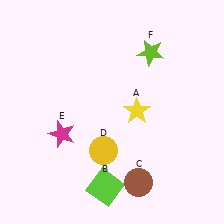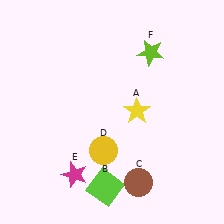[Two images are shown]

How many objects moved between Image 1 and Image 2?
1 object moved between the two images.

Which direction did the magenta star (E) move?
The magenta star (E) moved down.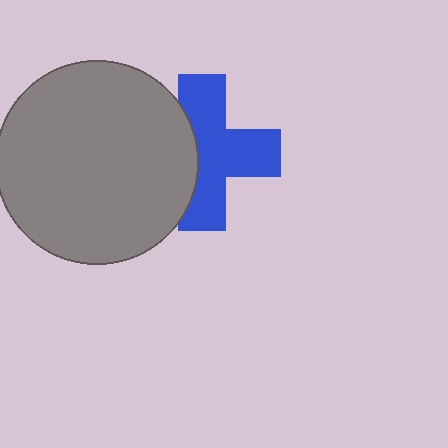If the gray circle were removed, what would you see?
You would see the complete blue cross.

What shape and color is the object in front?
The object in front is a gray circle.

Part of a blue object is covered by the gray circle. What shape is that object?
It is a cross.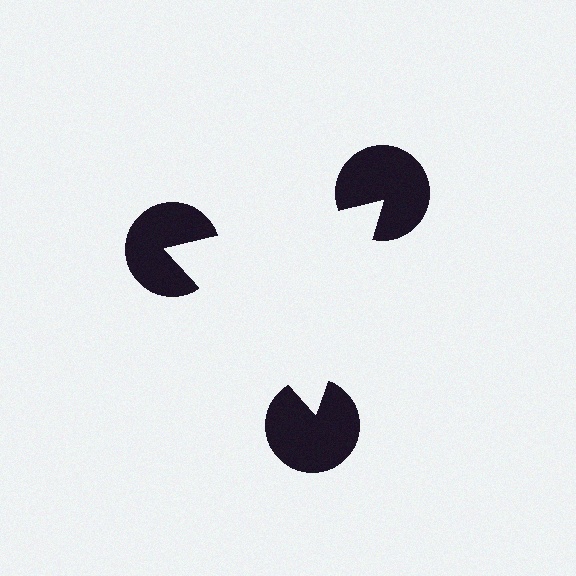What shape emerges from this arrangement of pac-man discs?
An illusory triangle — its edges are inferred from the aligned wedge cuts in the pac-man discs, not physically drawn.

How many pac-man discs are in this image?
There are 3 — one at each vertex of the illusory triangle.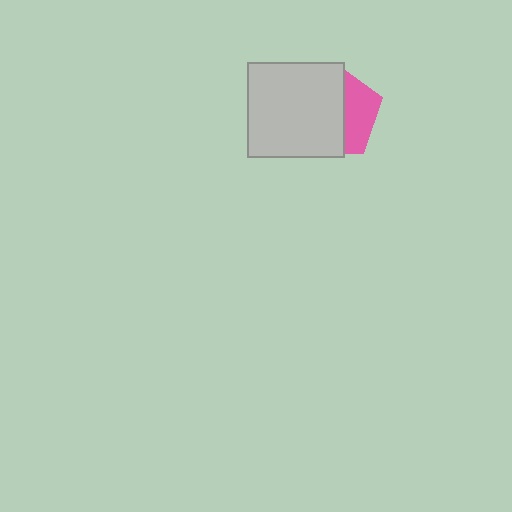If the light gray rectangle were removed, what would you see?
You would see the complete pink pentagon.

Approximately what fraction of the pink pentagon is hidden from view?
Roughly 66% of the pink pentagon is hidden behind the light gray rectangle.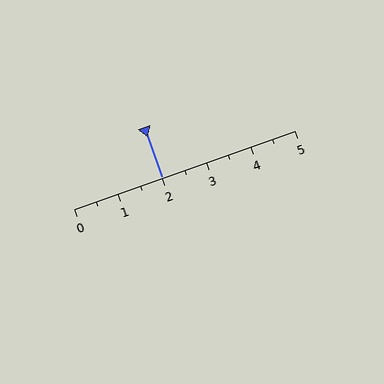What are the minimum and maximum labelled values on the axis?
The axis runs from 0 to 5.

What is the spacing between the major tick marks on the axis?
The major ticks are spaced 1 apart.